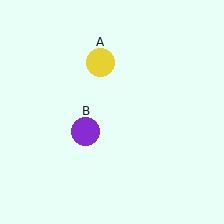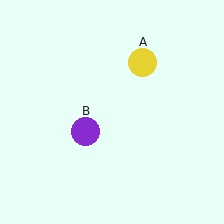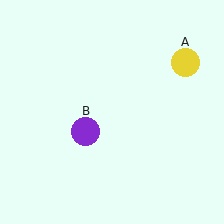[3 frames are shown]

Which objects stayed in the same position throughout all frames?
Purple circle (object B) remained stationary.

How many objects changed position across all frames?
1 object changed position: yellow circle (object A).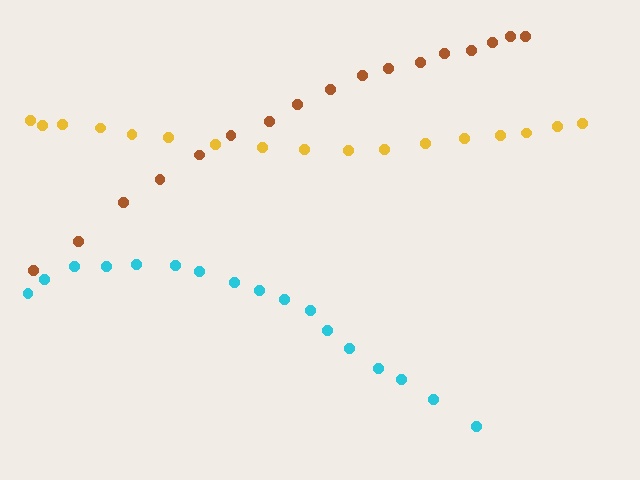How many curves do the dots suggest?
There are 3 distinct paths.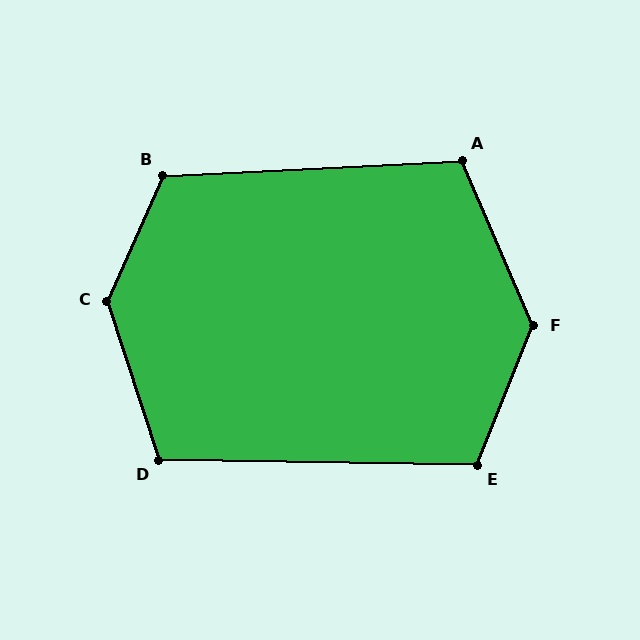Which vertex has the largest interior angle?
C, at approximately 138 degrees.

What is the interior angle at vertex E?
Approximately 111 degrees (obtuse).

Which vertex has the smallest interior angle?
D, at approximately 109 degrees.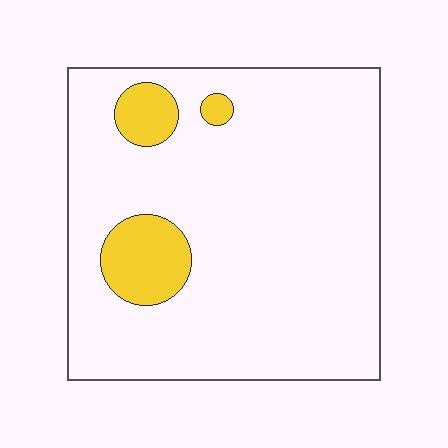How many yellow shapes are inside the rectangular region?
3.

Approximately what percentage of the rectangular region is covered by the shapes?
Approximately 10%.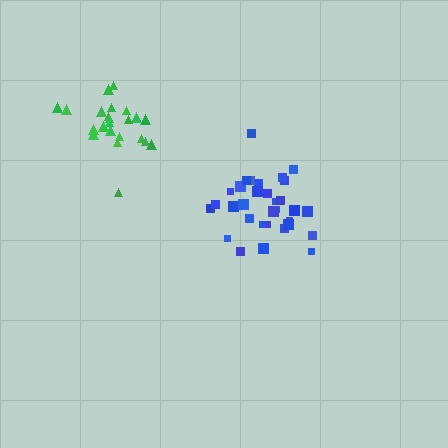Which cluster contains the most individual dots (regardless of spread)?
Blue (33).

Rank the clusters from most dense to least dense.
blue, green.